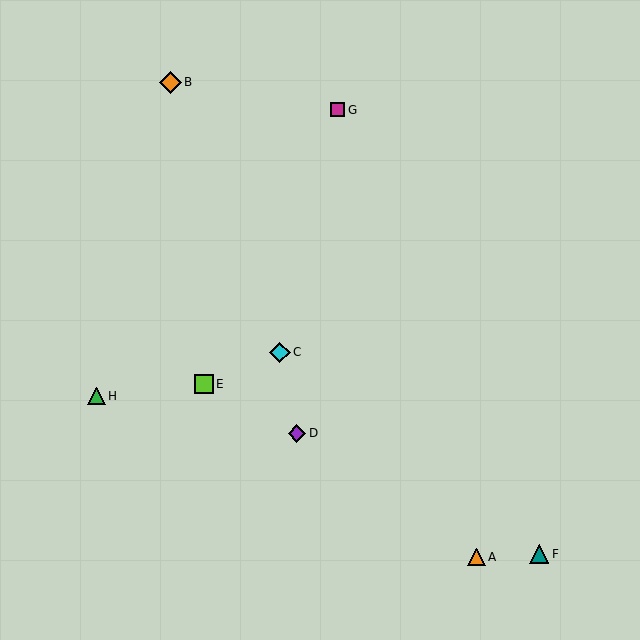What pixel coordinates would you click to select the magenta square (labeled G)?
Click at (338, 110) to select the magenta square G.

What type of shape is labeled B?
Shape B is an orange diamond.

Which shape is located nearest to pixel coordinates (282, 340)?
The cyan diamond (labeled C) at (280, 352) is nearest to that location.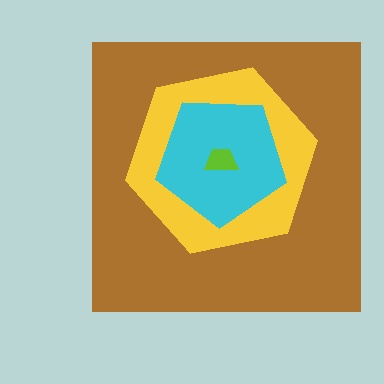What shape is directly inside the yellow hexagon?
The cyan pentagon.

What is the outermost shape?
The brown square.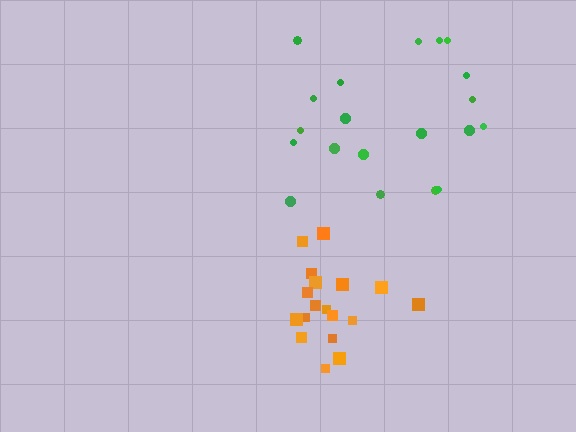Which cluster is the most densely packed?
Orange.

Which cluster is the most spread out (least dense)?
Green.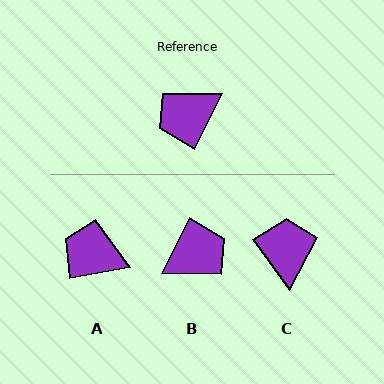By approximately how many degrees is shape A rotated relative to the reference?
Approximately 53 degrees clockwise.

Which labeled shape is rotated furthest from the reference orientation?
B, about 180 degrees away.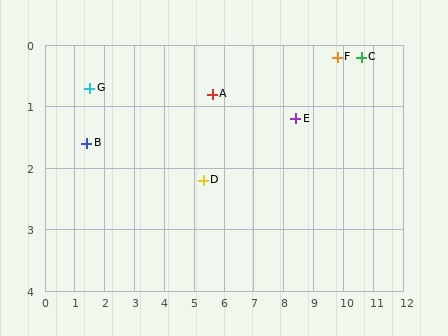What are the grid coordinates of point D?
Point D is at approximately (5.3, 2.2).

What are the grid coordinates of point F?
Point F is at approximately (9.8, 0.2).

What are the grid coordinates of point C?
Point C is at approximately (10.6, 0.2).